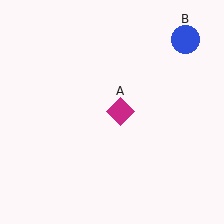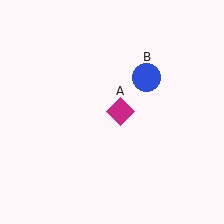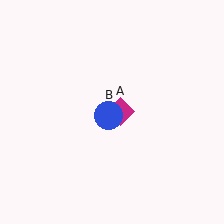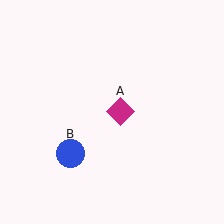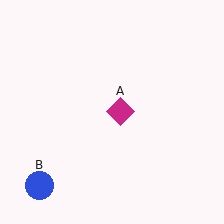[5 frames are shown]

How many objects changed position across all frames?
1 object changed position: blue circle (object B).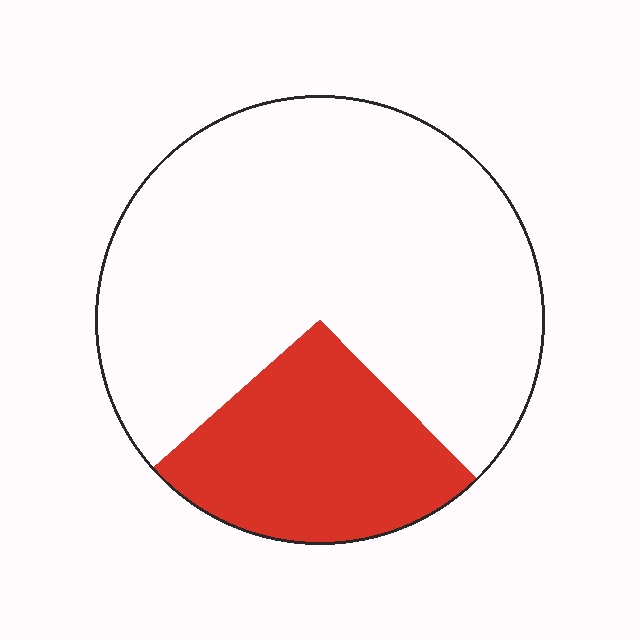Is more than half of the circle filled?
No.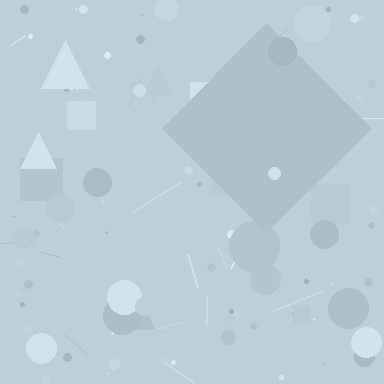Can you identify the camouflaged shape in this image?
The camouflaged shape is a diamond.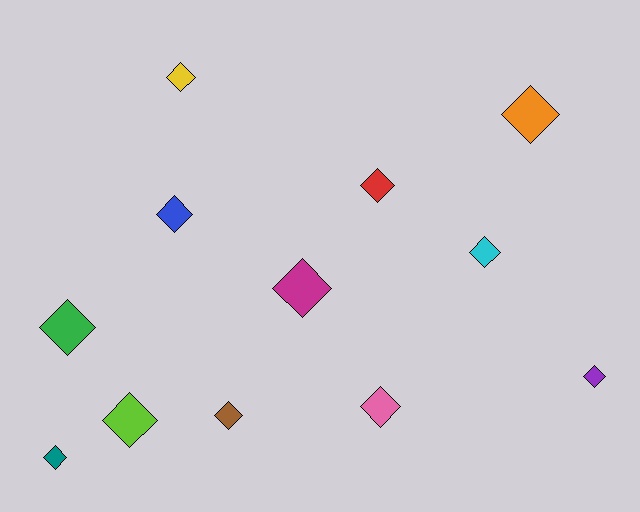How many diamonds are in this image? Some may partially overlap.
There are 12 diamonds.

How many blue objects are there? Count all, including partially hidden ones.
There is 1 blue object.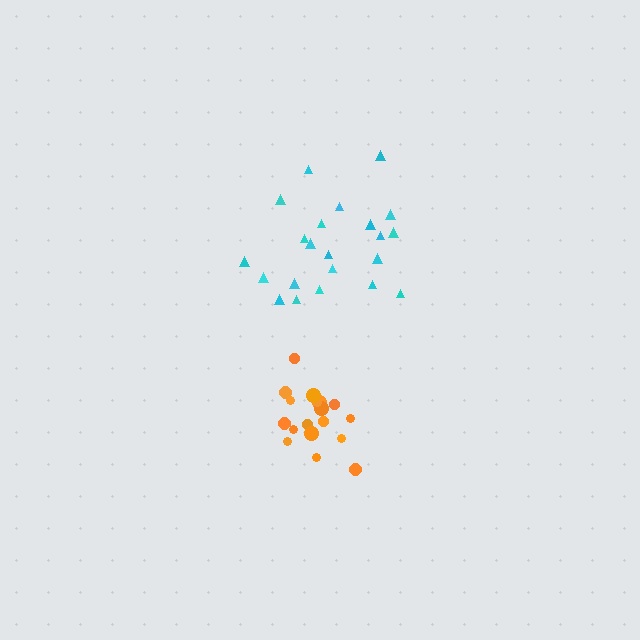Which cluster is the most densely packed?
Orange.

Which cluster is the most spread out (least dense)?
Cyan.